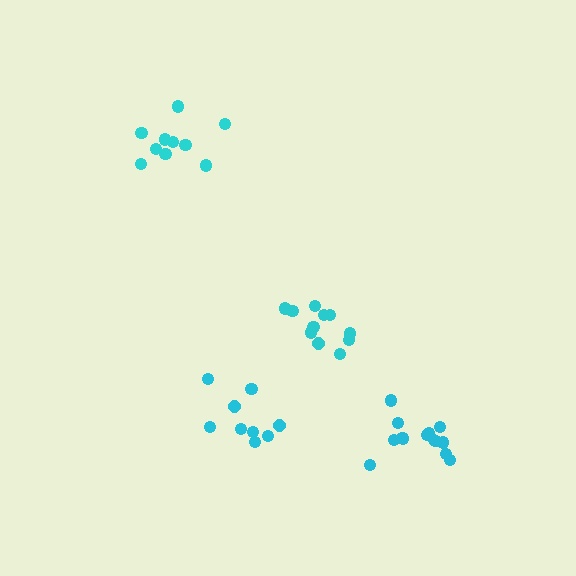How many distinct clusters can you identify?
There are 4 distinct clusters.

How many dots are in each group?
Group 1: 11 dots, Group 2: 9 dots, Group 3: 10 dots, Group 4: 14 dots (44 total).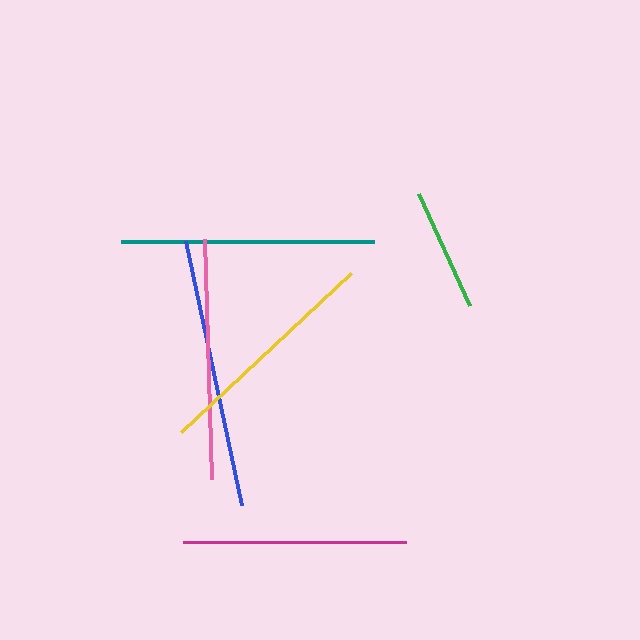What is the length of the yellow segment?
The yellow segment is approximately 233 pixels long.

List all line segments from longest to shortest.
From longest to shortest: blue, teal, pink, yellow, magenta, green.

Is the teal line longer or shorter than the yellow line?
The teal line is longer than the yellow line.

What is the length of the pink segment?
The pink segment is approximately 240 pixels long.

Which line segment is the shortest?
The green line is the shortest at approximately 123 pixels.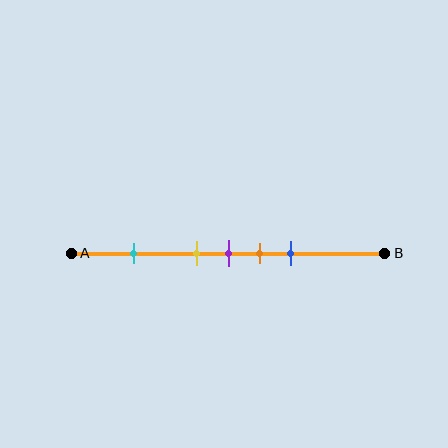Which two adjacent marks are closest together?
The yellow and purple marks are the closest adjacent pair.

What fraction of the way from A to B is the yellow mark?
The yellow mark is approximately 40% (0.4) of the way from A to B.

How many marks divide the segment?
There are 5 marks dividing the segment.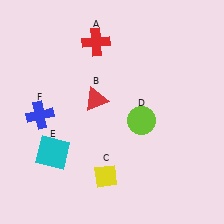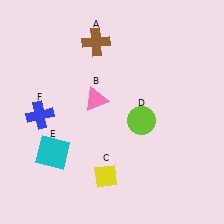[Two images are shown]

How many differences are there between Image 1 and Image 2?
There are 2 differences between the two images.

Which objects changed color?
A changed from red to brown. B changed from red to pink.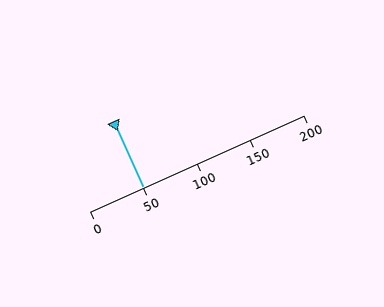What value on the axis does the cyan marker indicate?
The marker indicates approximately 50.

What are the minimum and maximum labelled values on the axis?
The axis runs from 0 to 200.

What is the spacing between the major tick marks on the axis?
The major ticks are spaced 50 apart.